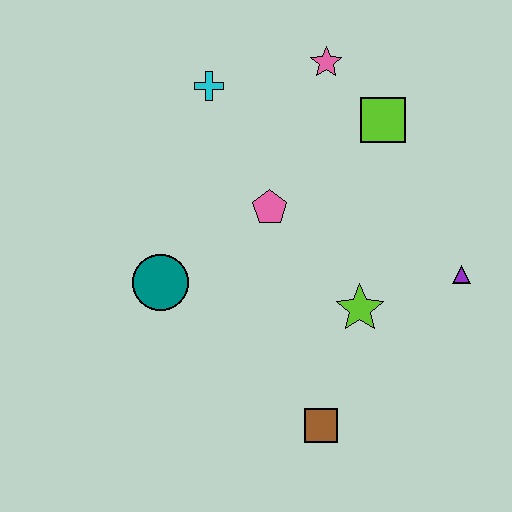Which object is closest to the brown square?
The lime star is closest to the brown square.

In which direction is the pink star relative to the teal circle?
The pink star is above the teal circle.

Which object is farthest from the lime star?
The cyan cross is farthest from the lime star.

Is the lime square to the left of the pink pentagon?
No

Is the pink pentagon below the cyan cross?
Yes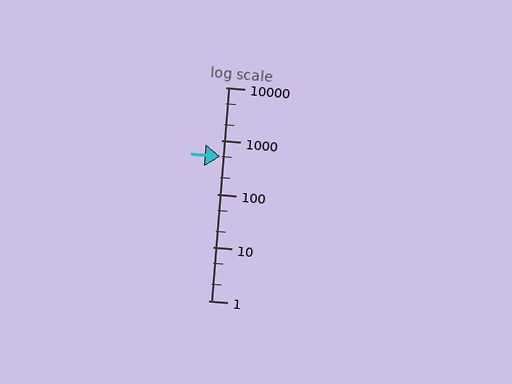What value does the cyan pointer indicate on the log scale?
The pointer indicates approximately 510.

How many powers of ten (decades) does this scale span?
The scale spans 4 decades, from 1 to 10000.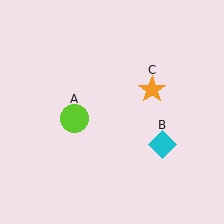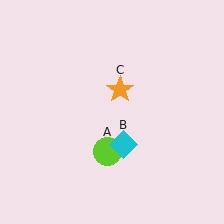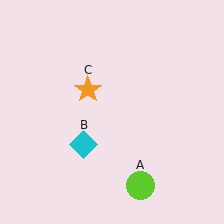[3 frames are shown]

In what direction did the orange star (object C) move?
The orange star (object C) moved left.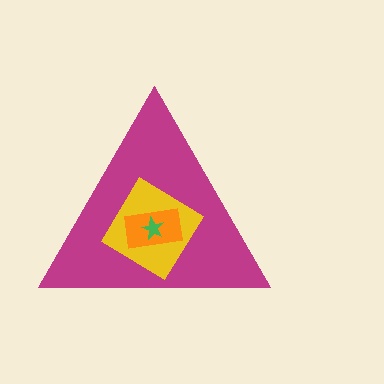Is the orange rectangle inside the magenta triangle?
Yes.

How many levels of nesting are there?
4.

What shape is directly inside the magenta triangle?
The yellow diamond.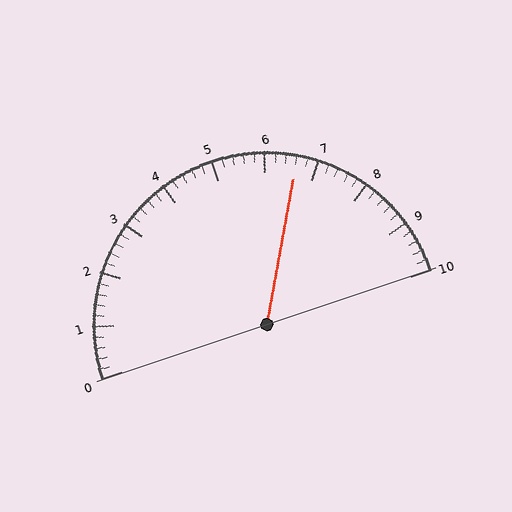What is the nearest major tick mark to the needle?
The nearest major tick mark is 7.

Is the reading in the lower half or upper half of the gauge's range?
The reading is in the upper half of the range (0 to 10).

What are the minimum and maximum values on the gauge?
The gauge ranges from 0 to 10.